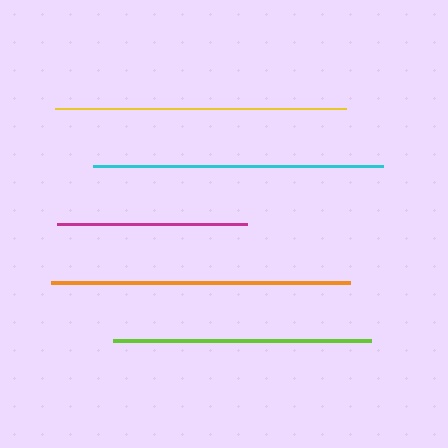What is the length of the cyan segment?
The cyan segment is approximately 291 pixels long.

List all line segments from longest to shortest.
From longest to shortest: orange, yellow, cyan, lime, magenta.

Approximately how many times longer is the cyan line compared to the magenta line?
The cyan line is approximately 1.5 times the length of the magenta line.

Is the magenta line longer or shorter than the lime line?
The lime line is longer than the magenta line.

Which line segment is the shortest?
The magenta line is the shortest at approximately 190 pixels.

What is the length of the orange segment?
The orange segment is approximately 298 pixels long.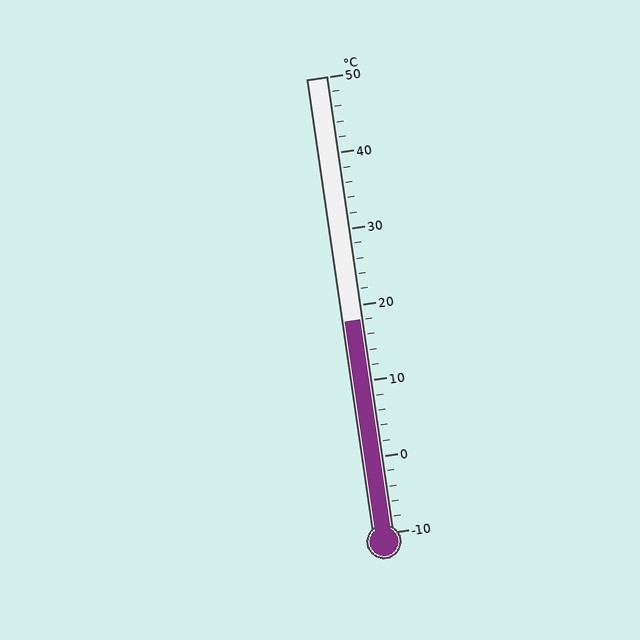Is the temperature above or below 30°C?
The temperature is below 30°C.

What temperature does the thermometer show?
The thermometer shows approximately 18°C.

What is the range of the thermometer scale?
The thermometer scale ranges from -10°C to 50°C.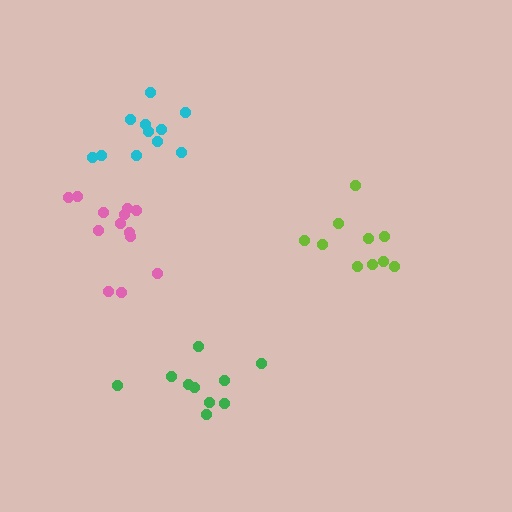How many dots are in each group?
Group 1: 10 dots, Group 2: 10 dots, Group 3: 11 dots, Group 4: 13 dots (44 total).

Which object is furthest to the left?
The pink cluster is leftmost.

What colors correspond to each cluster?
The clusters are colored: green, lime, cyan, pink.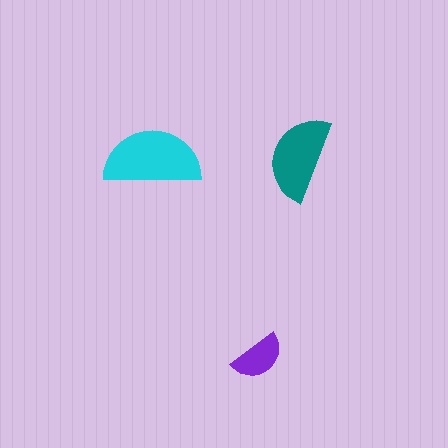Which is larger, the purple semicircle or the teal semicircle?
The teal one.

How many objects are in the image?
There are 3 objects in the image.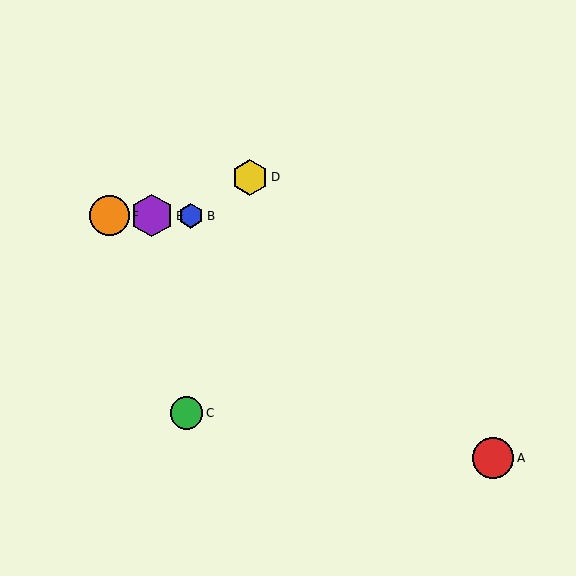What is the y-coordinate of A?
Object A is at y≈458.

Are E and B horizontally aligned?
Yes, both are at y≈216.